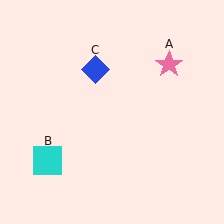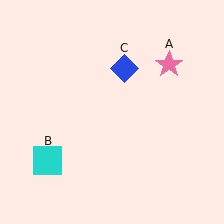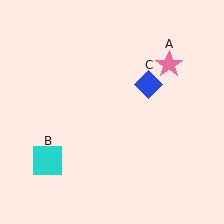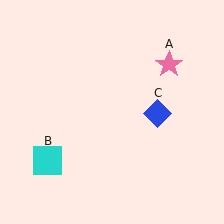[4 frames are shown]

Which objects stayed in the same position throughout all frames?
Pink star (object A) and cyan square (object B) remained stationary.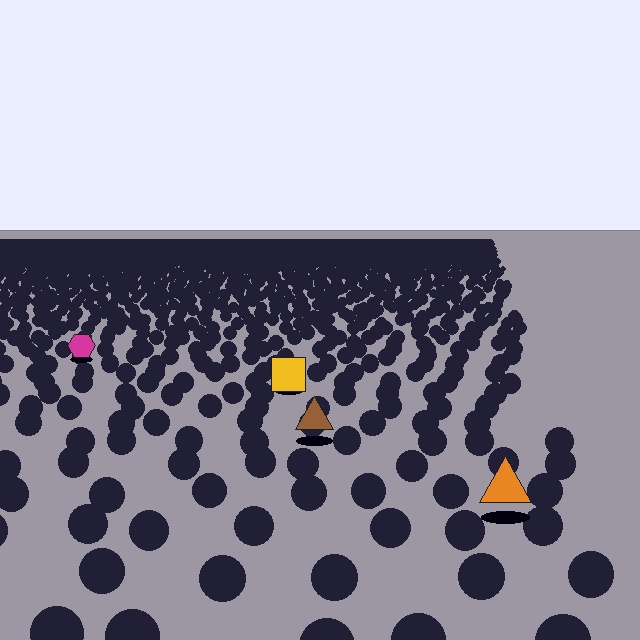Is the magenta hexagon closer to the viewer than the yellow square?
No. The yellow square is closer — you can tell from the texture gradient: the ground texture is coarser near it.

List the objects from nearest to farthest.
From nearest to farthest: the orange triangle, the brown triangle, the yellow square, the magenta hexagon.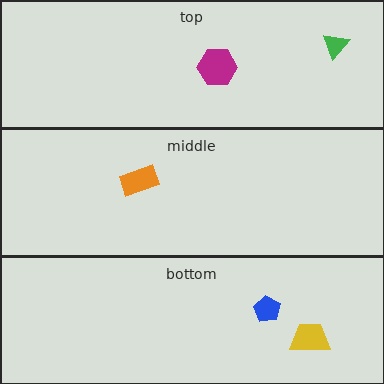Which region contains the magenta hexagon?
The top region.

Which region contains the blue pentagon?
The bottom region.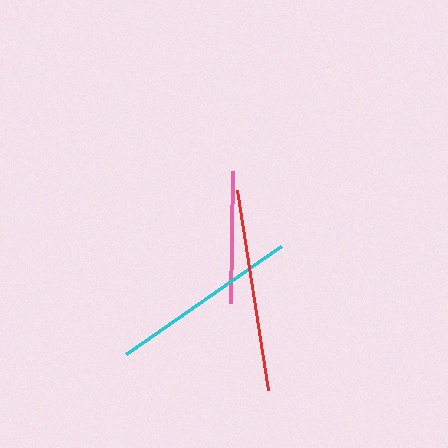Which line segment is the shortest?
The pink line is the shortest at approximately 132 pixels.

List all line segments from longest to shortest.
From longest to shortest: red, cyan, pink.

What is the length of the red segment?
The red segment is approximately 203 pixels long.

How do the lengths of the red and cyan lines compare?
The red and cyan lines are approximately the same length.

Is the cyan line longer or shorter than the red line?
The red line is longer than the cyan line.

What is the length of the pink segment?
The pink segment is approximately 132 pixels long.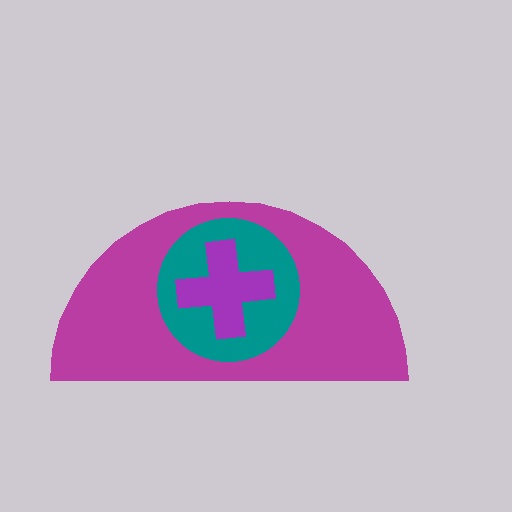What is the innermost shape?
The purple cross.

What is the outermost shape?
The magenta semicircle.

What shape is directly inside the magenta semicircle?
The teal circle.